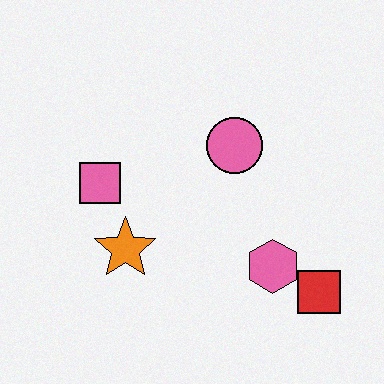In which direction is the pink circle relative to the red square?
The pink circle is above the red square.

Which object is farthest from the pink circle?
The red square is farthest from the pink circle.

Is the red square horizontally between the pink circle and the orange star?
No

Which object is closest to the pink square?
The orange star is closest to the pink square.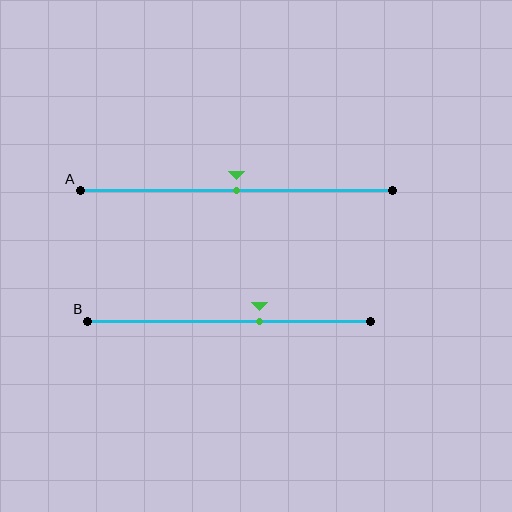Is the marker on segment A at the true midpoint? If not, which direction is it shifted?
Yes, the marker on segment A is at the true midpoint.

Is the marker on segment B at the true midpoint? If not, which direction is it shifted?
No, the marker on segment B is shifted to the right by about 11% of the segment length.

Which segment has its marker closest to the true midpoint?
Segment A has its marker closest to the true midpoint.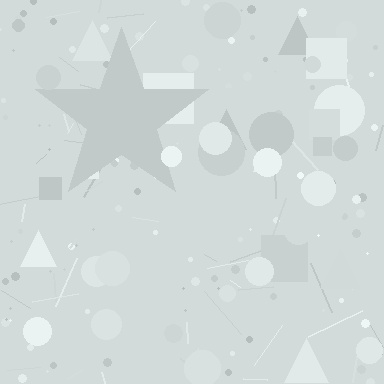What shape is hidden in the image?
A star is hidden in the image.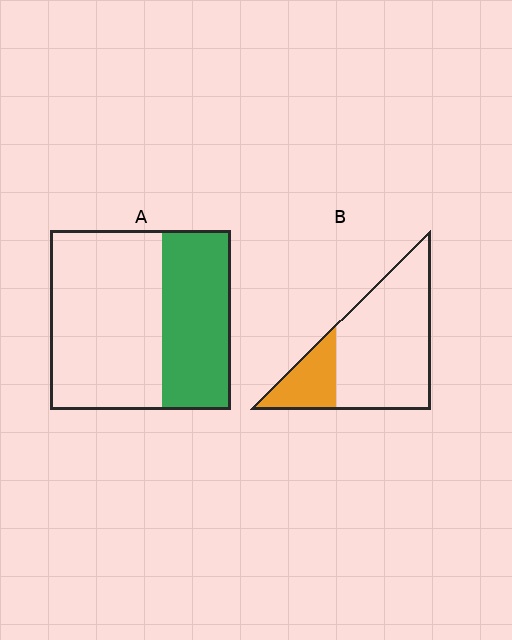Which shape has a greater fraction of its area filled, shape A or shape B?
Shape A.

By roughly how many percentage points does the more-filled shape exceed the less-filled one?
By roughly 15 percentage points (A over B).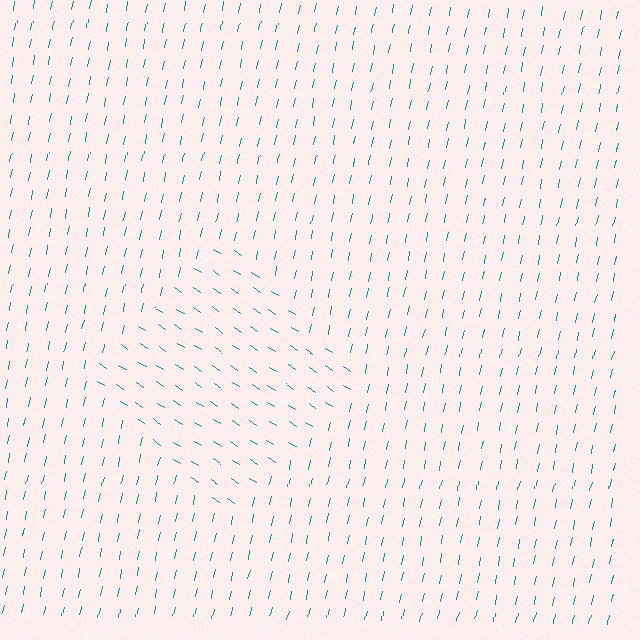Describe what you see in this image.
The image is filled with small teal line segments. A diamond region in the image has lines oriented differently from the surrounding lines, creating a visible texture boundary.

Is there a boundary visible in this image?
Yes, there is a texture boundary formed by a change in line orientation.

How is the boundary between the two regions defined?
The boundary is defined purely by a change in line orientation (approximately 68 degrees difference). All lines are the same color and thickness.